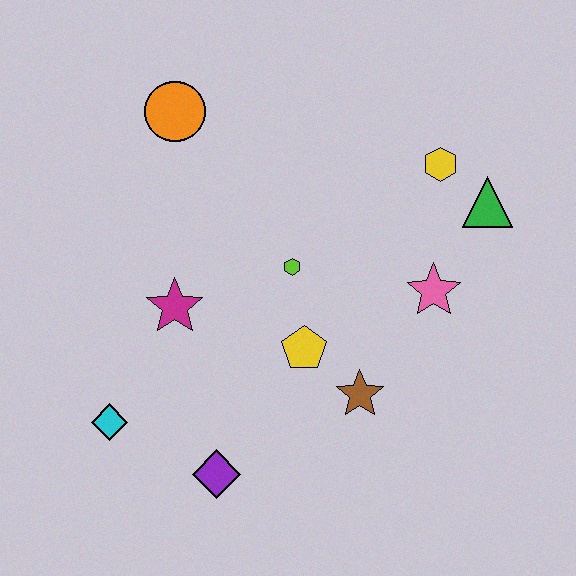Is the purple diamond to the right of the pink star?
No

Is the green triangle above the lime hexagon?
Yes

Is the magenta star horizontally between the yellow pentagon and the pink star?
No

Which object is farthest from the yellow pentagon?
The orange circle is farthest from the yellow pentagon.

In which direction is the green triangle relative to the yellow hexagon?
The green triangle is to the right of the yellow hexagon.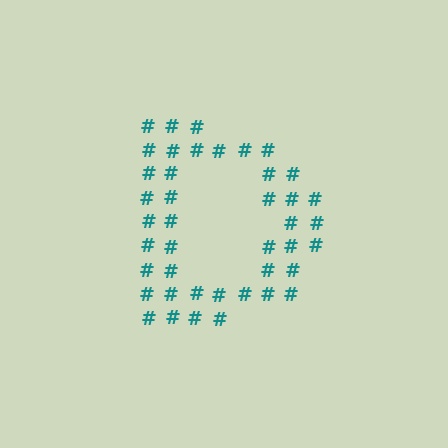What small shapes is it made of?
It is made of small hash symbols.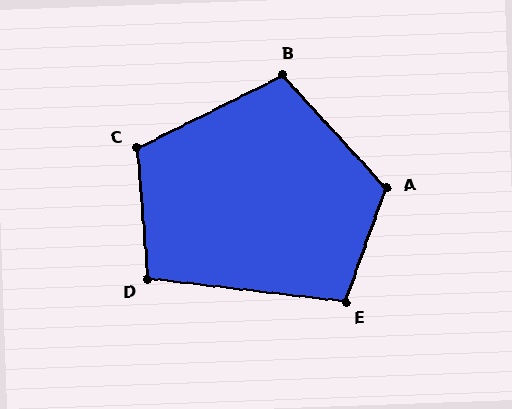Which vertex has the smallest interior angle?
D, at approximately 101 degrees.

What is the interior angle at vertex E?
Approximately 104 degrees (obtuse).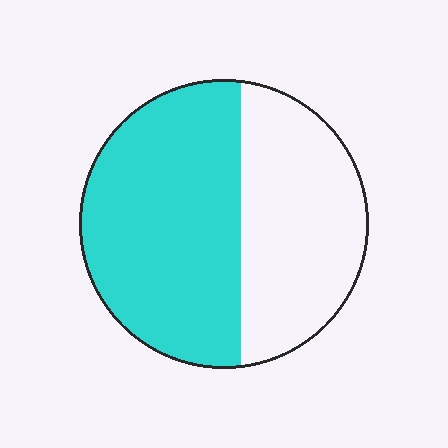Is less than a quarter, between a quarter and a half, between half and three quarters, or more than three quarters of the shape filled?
Between half and three quarters.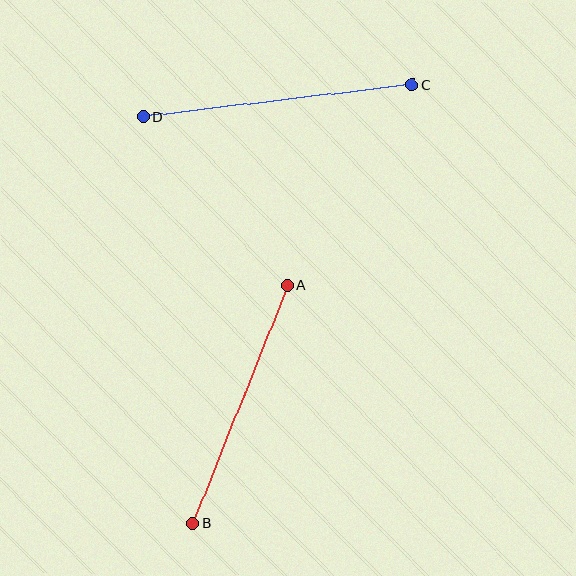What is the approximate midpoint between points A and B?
The midpoint is at approximately (240, 404) pixels.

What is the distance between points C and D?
The distance is approximately 271 pixels.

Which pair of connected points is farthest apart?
Points C and D are farthest apart.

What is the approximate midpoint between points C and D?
The midpoint is at approximately (278, 101) pixels.